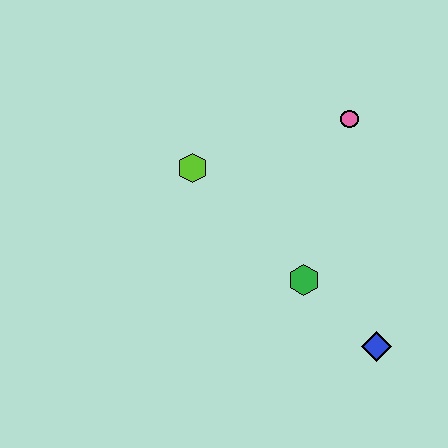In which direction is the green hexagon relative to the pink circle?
The green hexagon is below the pink circle.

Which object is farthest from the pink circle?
The blue diamond is farthest from the pink circle.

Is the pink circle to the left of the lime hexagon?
No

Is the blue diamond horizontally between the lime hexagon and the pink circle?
No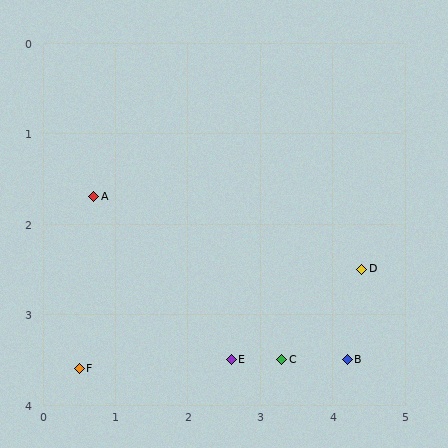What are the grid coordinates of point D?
Point D is at approximately (4.4, 2.5).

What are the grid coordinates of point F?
Point F is at approximately (0.5, 3.6).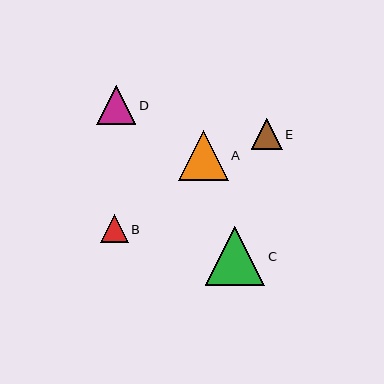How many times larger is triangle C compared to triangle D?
Triangle C is approximately 1.5 times the size of triangle D.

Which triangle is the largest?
Triangle C is the largest with a size of approximately 59 pixels.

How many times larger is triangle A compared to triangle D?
Triangle A is approximately 1.3 times the size of triangle D.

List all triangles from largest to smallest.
From largest to smallest: C, A, D, E, B.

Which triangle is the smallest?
Triangle B is the smallest with a size of approximately 28 pixels.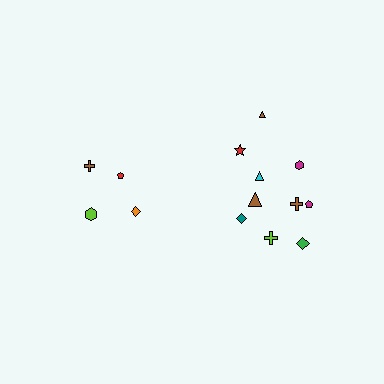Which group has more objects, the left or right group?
The right group.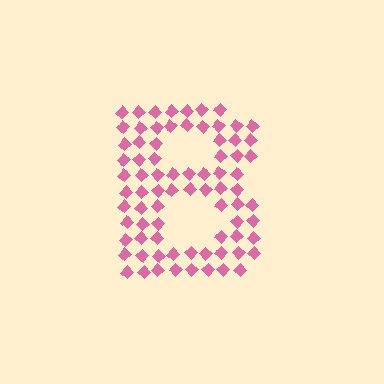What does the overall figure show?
The overall figure shows the letter B.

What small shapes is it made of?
It is made of small diamonds.